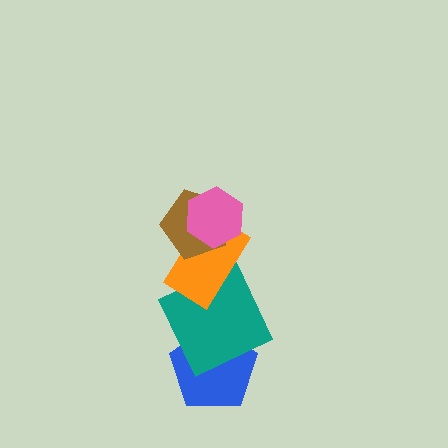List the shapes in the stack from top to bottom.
From top to bottom: the pink hexagon, the brown pentagon, the orange rectangle, the teal square, the blue pentagon.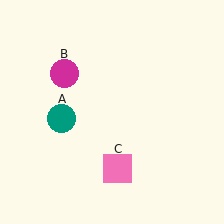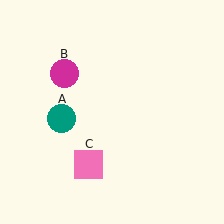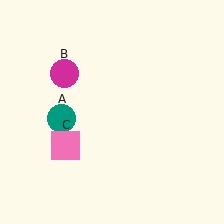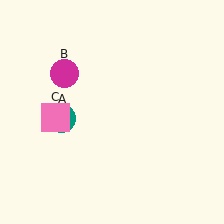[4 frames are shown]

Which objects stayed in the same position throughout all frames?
Teal circle (object A) and magenta circle (object B) remained stationary.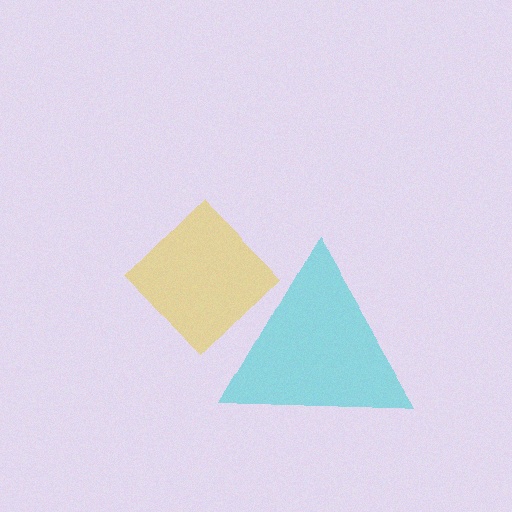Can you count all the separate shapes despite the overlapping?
Yes, there are 2 separate shapes.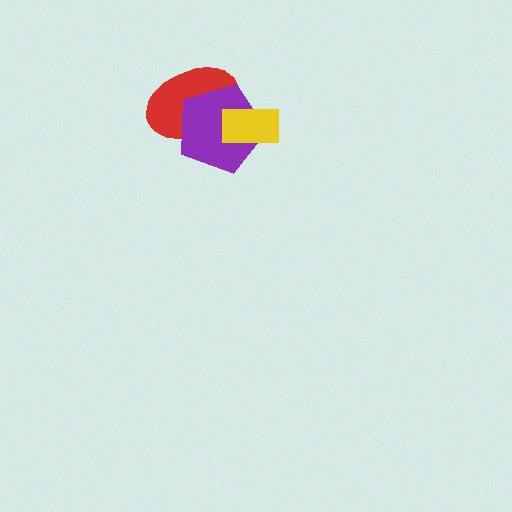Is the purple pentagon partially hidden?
Yes, it is partially covered by another shape.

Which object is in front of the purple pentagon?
The yellow rectangle is in front of the purple pentagon.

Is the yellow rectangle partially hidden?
No, no other shape covers it.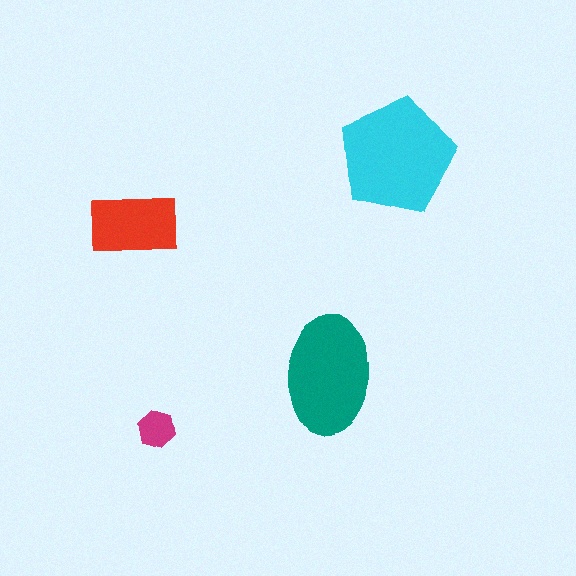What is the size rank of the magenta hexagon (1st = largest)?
4th.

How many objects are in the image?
There are 4 objects in the image.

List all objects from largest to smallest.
The cyan pentagon, the teal ellipse, the red rectangle, the magenta hexagon.